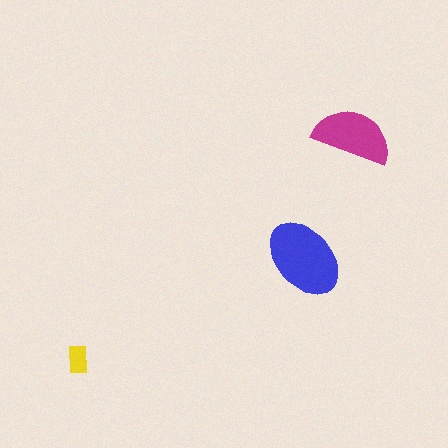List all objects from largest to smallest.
The blue ellipse, the magenta semicircle, the yellow rectangle.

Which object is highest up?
The magenta semicircle is topmost.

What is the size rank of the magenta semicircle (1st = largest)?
2nd.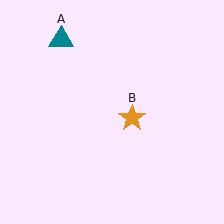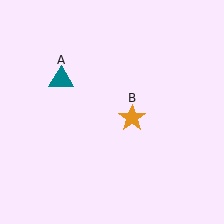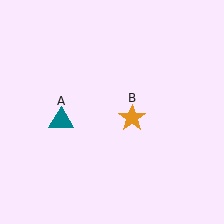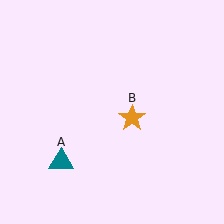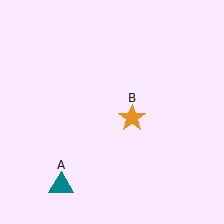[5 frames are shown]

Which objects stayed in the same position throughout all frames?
Orange star (object B) remained stationary.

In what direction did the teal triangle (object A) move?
The teal triangle (object A) moved down.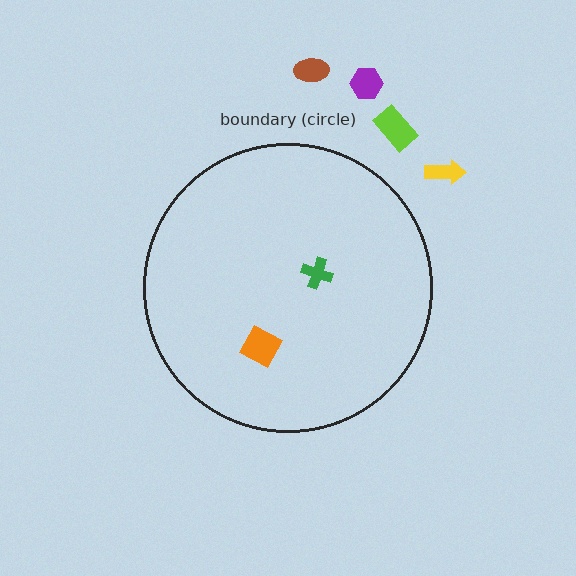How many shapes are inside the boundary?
2 inside, 4 outside.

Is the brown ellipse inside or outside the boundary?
Outside.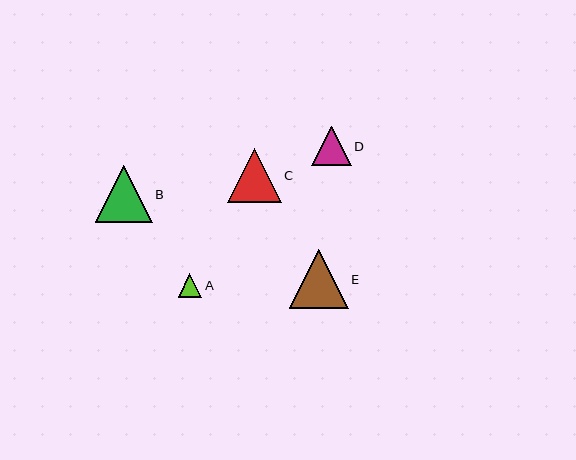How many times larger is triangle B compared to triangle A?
Triangle B is approximately 2.4 times the size of triangle A.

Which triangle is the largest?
Triangle E is the largest with a size of approximately 59 pixels.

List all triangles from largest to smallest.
From largest to smallest: E, B, C, D, A.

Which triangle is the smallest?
Triangle A is the smallest with a size of approximately 24 pixels.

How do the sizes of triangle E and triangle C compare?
Triangle E and triangle C are approximately the same size.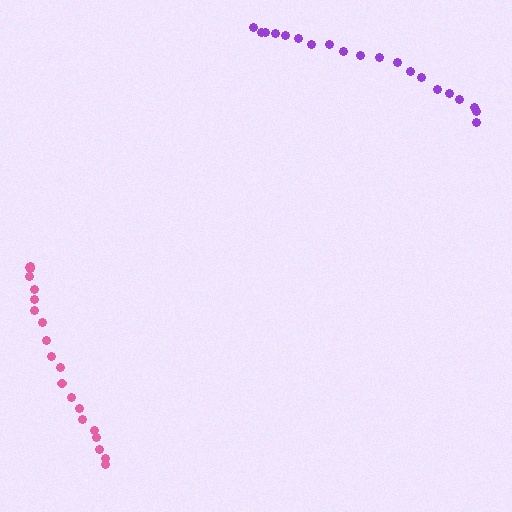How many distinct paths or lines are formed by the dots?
There are 2 distinct paths.